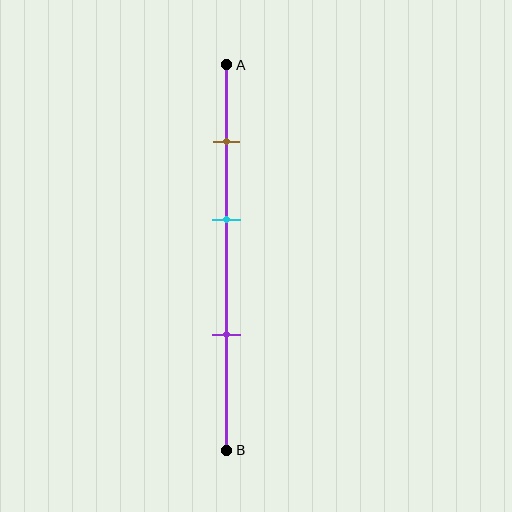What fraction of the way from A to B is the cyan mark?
The cyan mark is approximately 40% (0.4) of the way from A to B.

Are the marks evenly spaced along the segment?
Yes, the marks are approximately evenly spaced.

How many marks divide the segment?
There are 3 marks dividing the segment.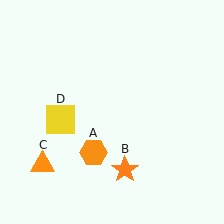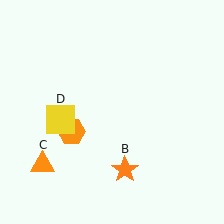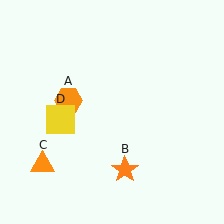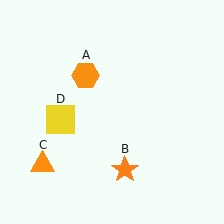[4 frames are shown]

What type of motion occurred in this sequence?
The orange hexagon (object A) rotated clockwise around the center of the scene.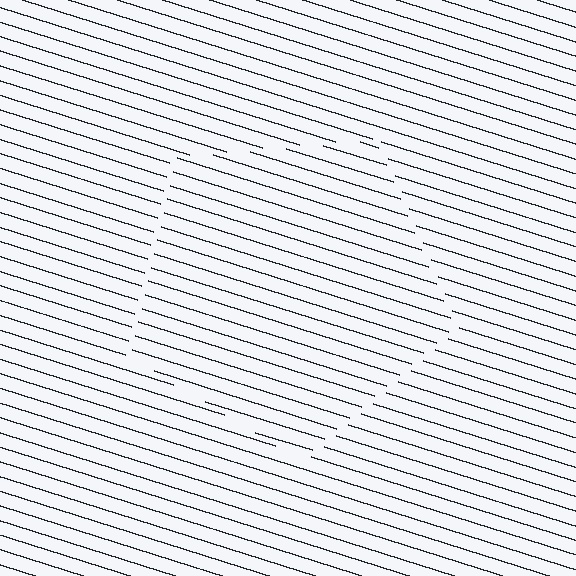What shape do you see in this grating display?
An illusory pentagon. The interior of the shape contains the same grating, shifted by half a period — the contour is defined by the phase discontinuity where line-ends from the inner and outer gratings abut.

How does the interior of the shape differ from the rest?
The interior of the shape contains the same grating, shifted by half a period — the contour is defined by the phase discontinuity where line-ends from the inner and outer gratings abut.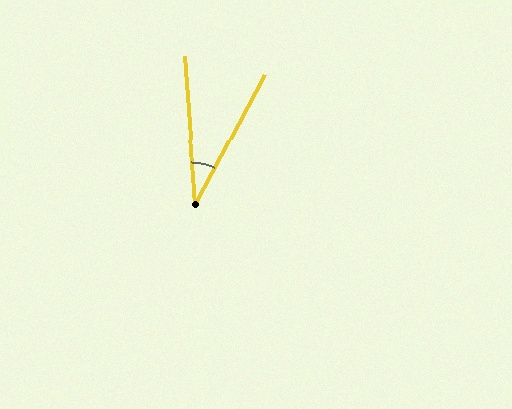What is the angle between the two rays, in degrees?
Approximately 32 degrees.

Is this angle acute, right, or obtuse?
It is acute.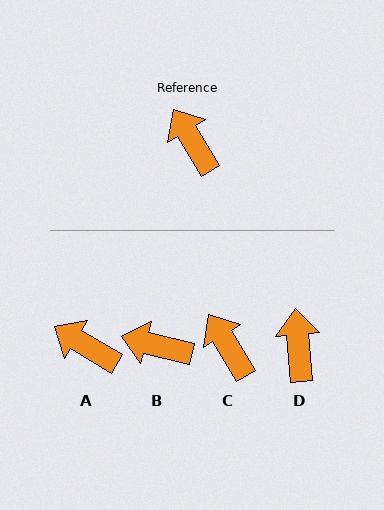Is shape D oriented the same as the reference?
No, it is off by about 26 degrees.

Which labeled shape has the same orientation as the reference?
C.